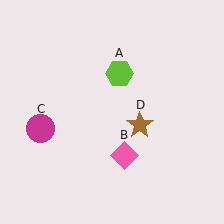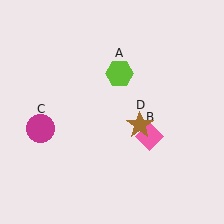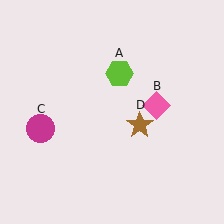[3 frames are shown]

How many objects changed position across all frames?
1 object changed position: pink diamond (object B).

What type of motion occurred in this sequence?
The pink diamond (object B) rotated counterclockwise around the center of the scene.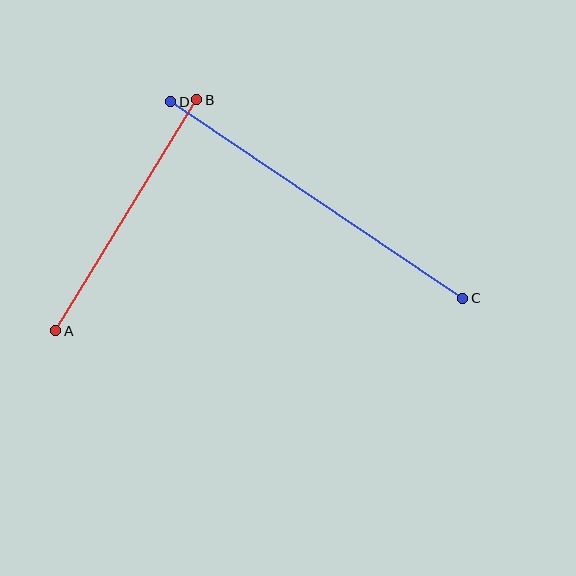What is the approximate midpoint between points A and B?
The midpoint is at approximately (126, 215) pixels.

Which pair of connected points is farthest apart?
Points C and D are farthest apart.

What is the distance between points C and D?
The distance is approximately 352 pixels.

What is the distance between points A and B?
The distance is approximately 270 pixels.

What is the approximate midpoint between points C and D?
The midpoint is at approximately (317, 200) pixels.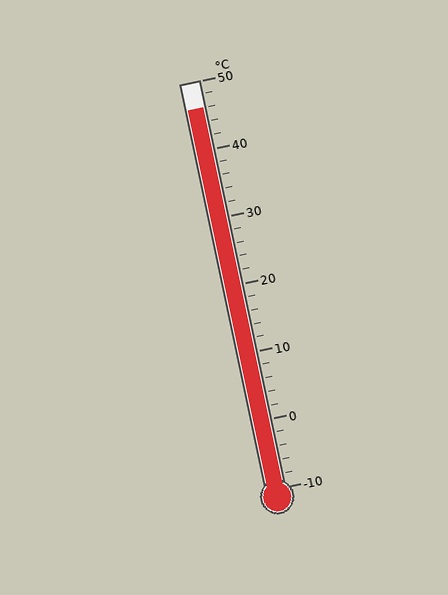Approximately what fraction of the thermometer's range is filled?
The thermometer is filled to approximately 95% of its range.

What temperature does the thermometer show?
The thermometer shows approximately 46°C.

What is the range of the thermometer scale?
The thermometer scale ranges from -10°C to 50°C.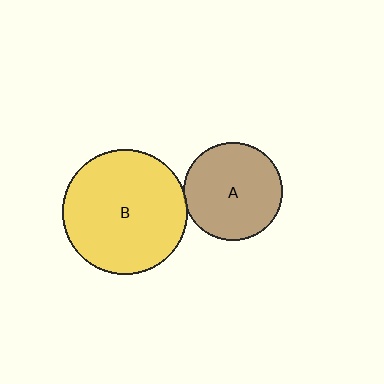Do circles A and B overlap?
Yes.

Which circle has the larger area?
Circle B (yellow).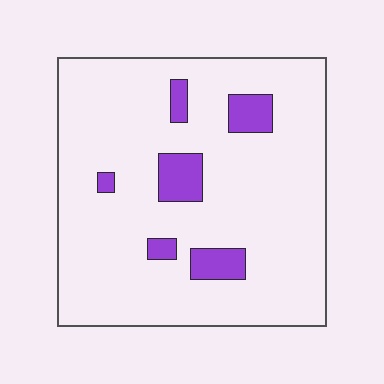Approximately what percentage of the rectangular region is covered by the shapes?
Approximately 10%.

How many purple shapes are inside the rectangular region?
6.